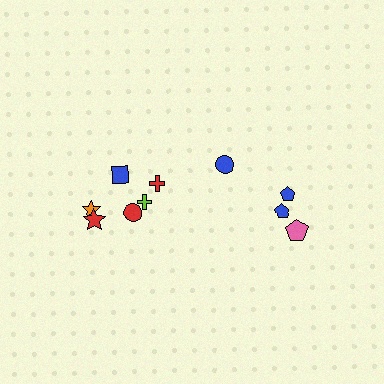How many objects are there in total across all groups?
There are 10 objects.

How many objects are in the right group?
There are 4 objects.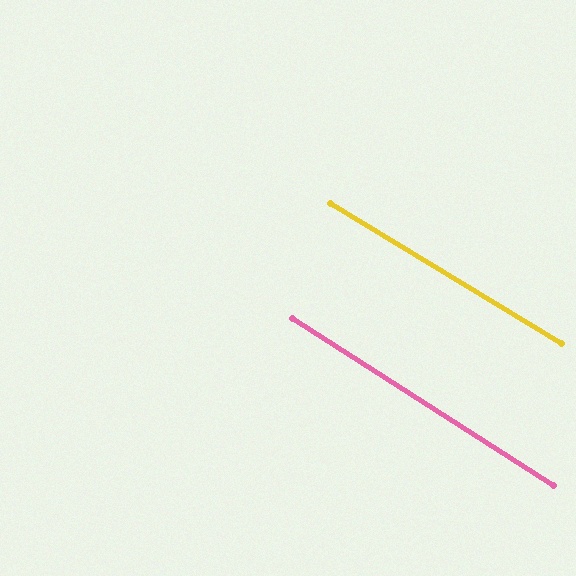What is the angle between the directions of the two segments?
Approximately 1 degree.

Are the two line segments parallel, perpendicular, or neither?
Parallel — their directions differ by only 1.4°.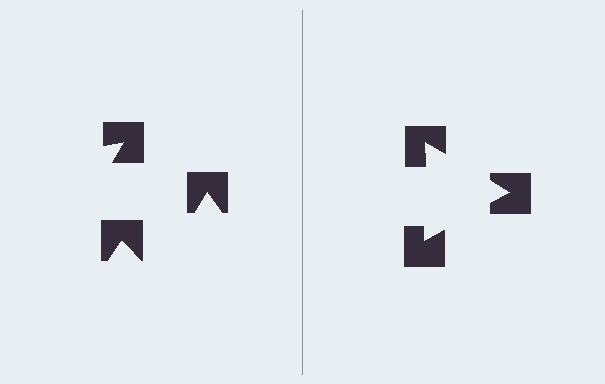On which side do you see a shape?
An illusory triangle appears on the right side. On the left side the wedge cuts are rotated, so no coherent shape forms.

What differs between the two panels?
The notched squares are positioned identically on both sides; only the wedge orientations differ. On the right they align to a triangle; on the left they are misaligned.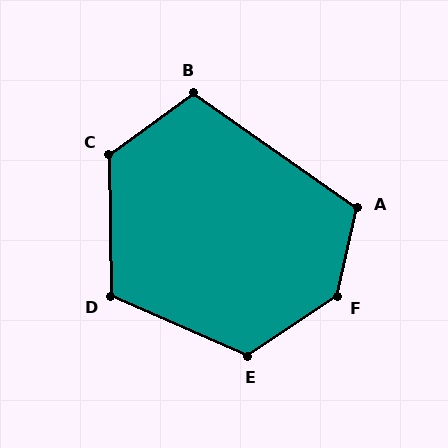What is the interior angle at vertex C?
Approximately 125 degrees (obtuse).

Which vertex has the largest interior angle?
F, at approximately 137 degrees.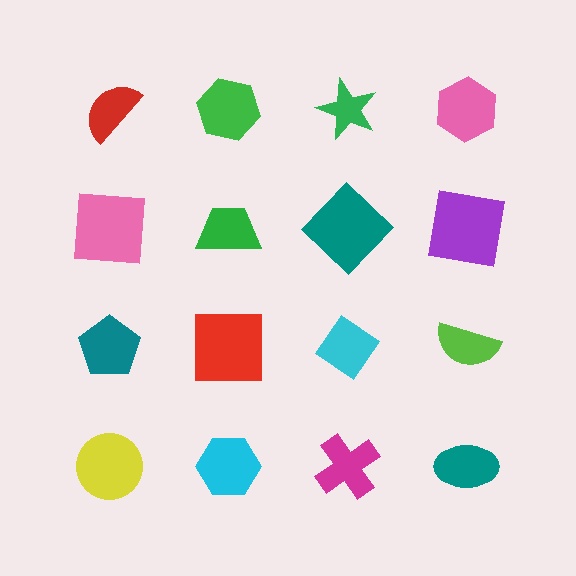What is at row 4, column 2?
A cyan hexagon.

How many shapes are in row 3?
4 shapes.